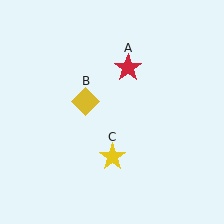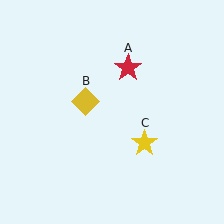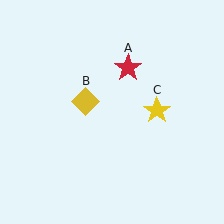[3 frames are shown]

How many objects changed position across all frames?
1 object changed position: yellow star (object C).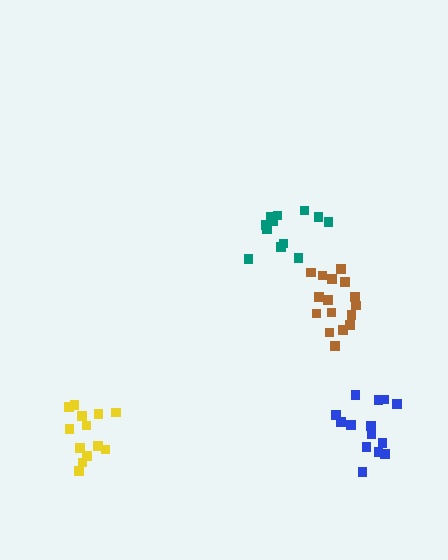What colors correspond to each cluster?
The clusters are colored: yellow, teal, blue, brown.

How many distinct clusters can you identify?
There are 4 distinct clusters.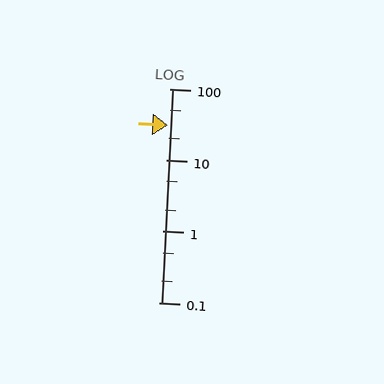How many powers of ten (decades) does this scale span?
The scale spans 3 decades, from 0.1 to 100.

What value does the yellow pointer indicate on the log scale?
The pointer indicates approximately 31.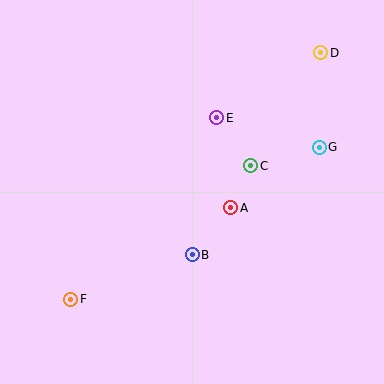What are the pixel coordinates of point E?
Point E is at (217, 118).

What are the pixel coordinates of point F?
Point F is at (71, 299).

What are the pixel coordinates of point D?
Point D is at (321, 53).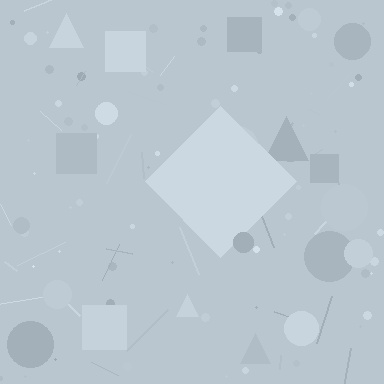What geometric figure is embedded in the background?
A diamond is embedded in the background.